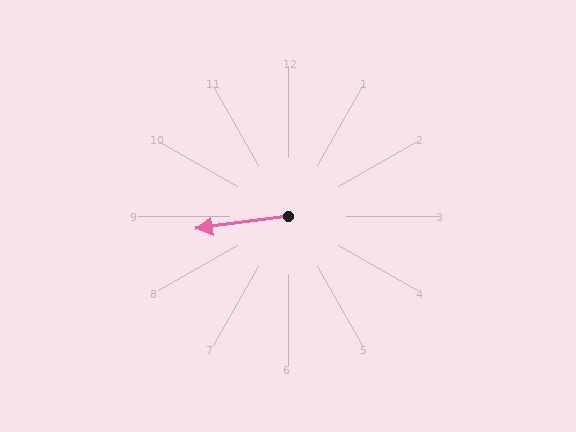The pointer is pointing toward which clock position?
Roughly 9 o'clock.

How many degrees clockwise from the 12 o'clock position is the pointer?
Approximately 262 degrees.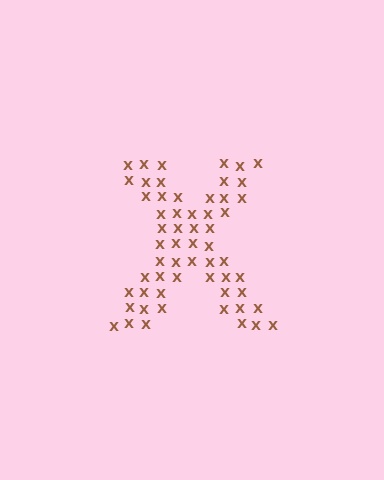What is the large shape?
The large shape is the letter X.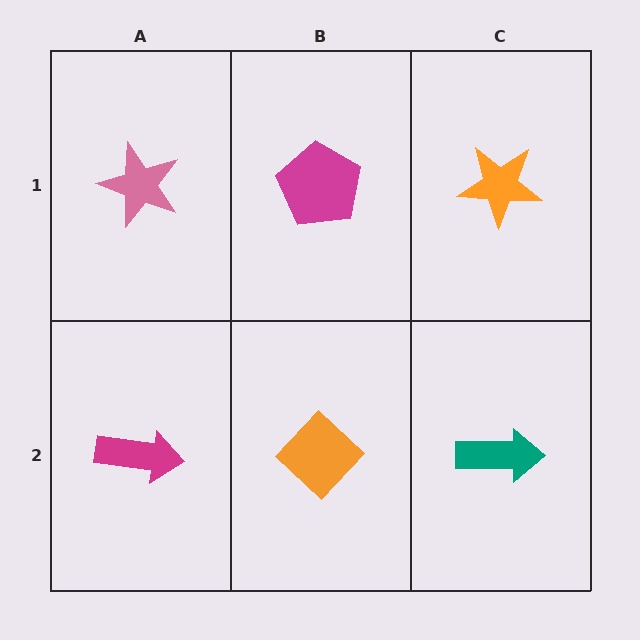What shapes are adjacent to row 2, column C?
An orange star (row 1, column C), an orange diamond (row 2, column B).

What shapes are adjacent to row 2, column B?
A magenta pentagon (row 1, column B), a magenta arrow (row 2, column A), a teal arrow (row 2, column C).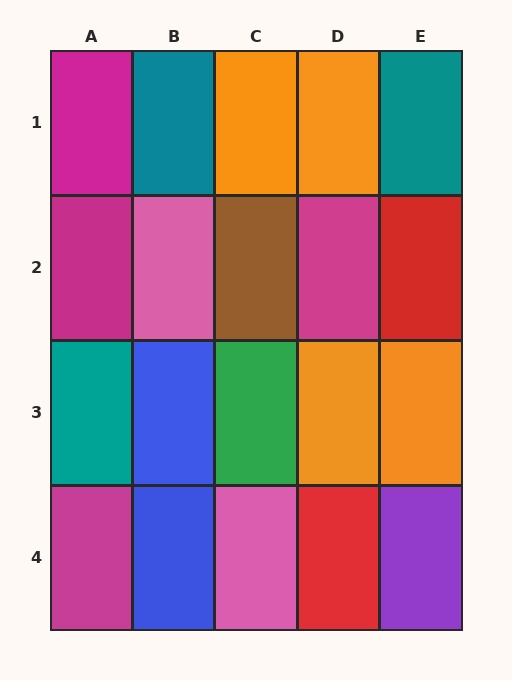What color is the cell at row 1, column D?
Orange.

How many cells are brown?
1 cell is brown.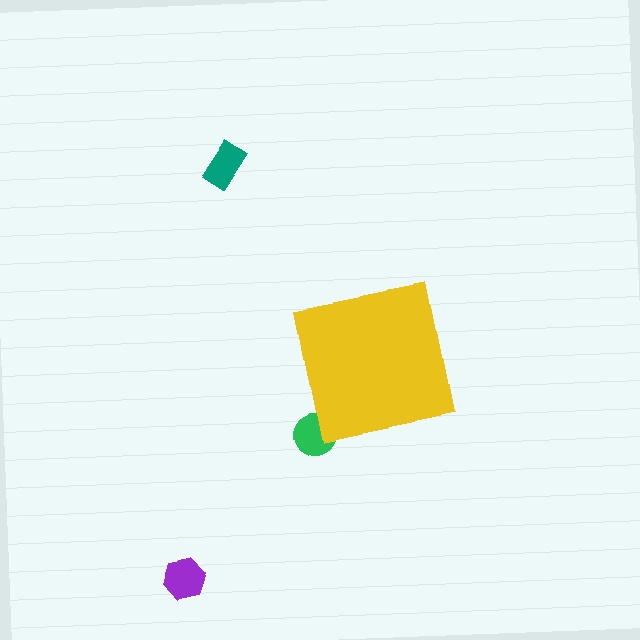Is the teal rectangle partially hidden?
No, the teal rectangle is fully visible.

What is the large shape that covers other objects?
A yellow square.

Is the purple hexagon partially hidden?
No, the purple hexagon is fully visible.